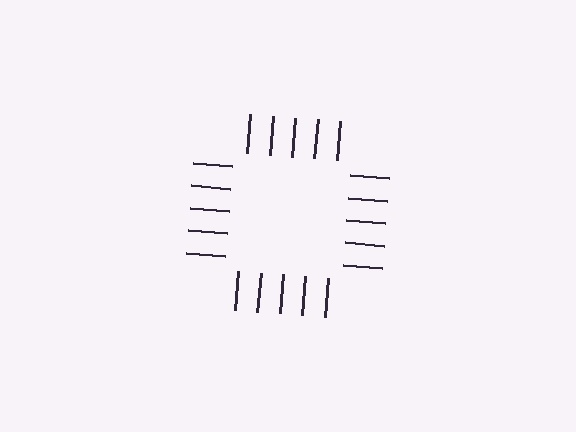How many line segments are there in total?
20 — 5 along each of the 4 edges.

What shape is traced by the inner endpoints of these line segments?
An illusory square — the line segments terminate on its edges but no continuous stroke is drawn.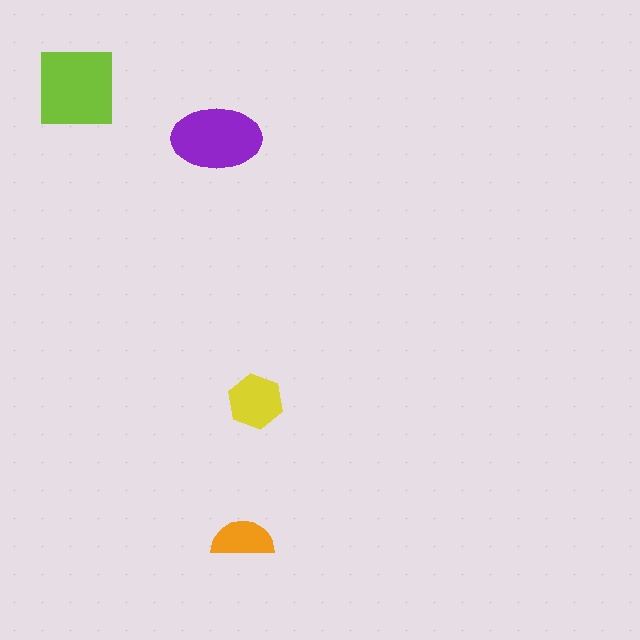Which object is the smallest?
The orange semicircle.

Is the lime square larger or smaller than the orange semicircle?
Larger.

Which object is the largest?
The lime square.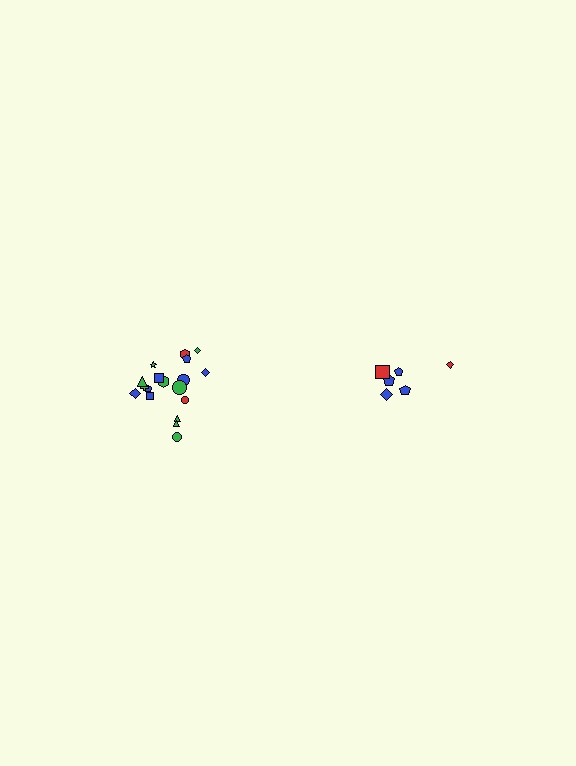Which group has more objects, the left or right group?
The left group.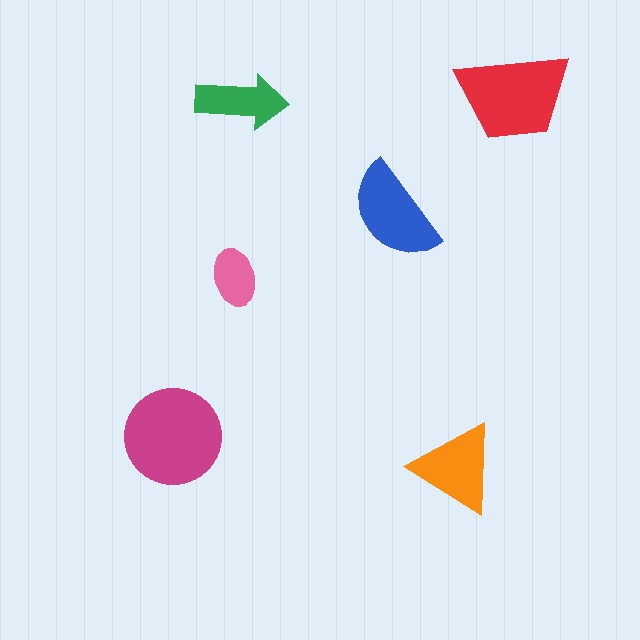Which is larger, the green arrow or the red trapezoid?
The red trapezoid.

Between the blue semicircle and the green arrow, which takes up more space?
The blue semicircle.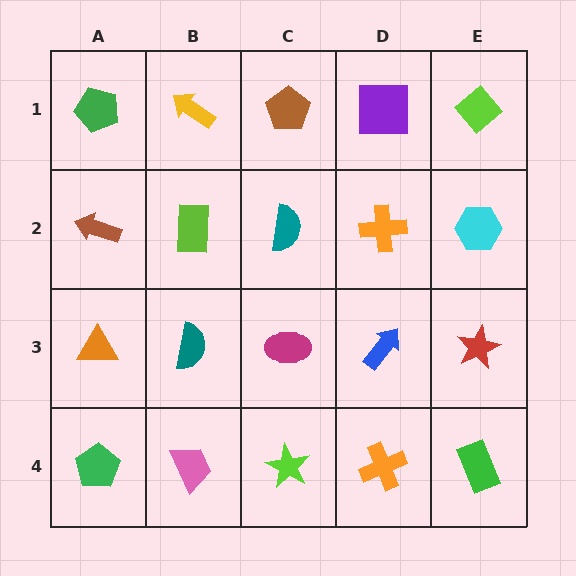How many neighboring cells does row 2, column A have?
3.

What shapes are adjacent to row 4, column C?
A magenta ellipse (row 3, column C), a pink trapezoid (row 4, column B), an orange cross (row 4, column D).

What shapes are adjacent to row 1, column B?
A lime rectangle (row 2, column B), a green pentagon (row 1, column A), a brown pentagon (row 1, column C).